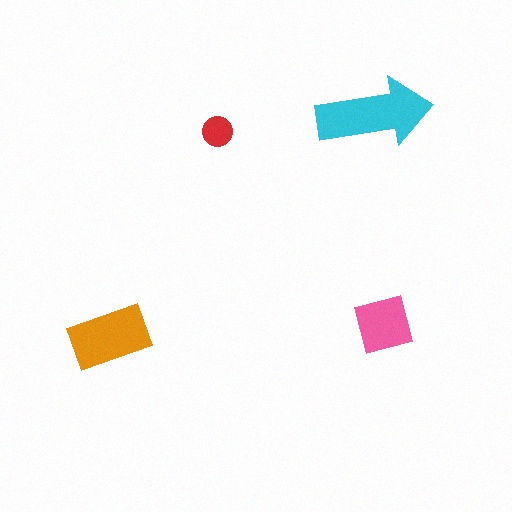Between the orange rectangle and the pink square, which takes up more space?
The orange rectangle.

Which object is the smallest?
The red circle.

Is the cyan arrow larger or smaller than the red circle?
Larger.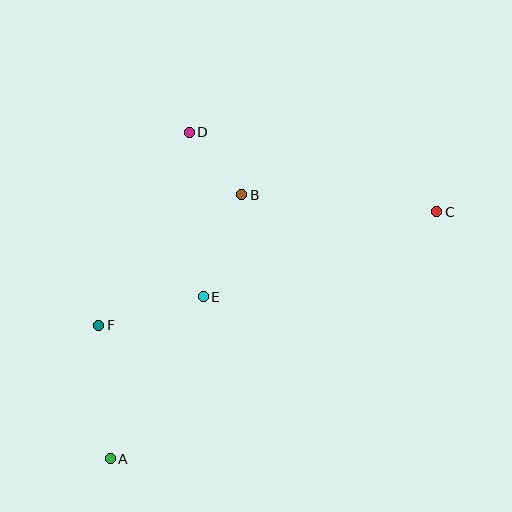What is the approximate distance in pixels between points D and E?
The distance between D and E is approximately 165 pixels.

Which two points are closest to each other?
Points B and D are closest to each other.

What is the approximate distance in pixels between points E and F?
The distance between E and F is approximately 108 pixels.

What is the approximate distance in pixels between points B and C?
The distance between B and C is approximately 196 pixels.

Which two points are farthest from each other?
Points A and C are farthest from each other.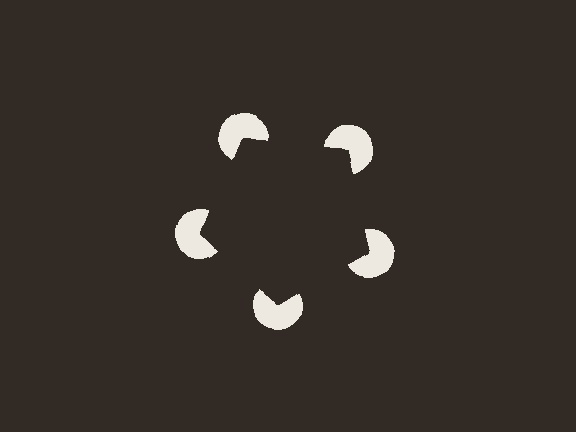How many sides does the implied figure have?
5 sides.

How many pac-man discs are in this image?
There are 5 — one at each vertex of the illusory pentagon.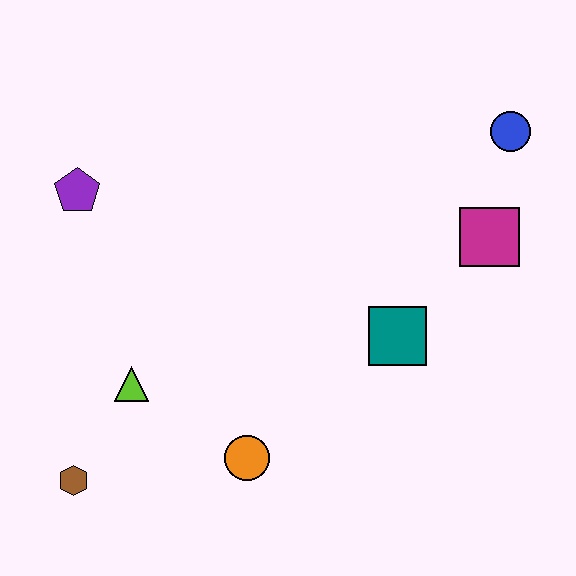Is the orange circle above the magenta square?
No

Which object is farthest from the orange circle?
The blue circle is farthest from the orange circle.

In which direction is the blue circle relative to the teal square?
The blue circle is above the teal square.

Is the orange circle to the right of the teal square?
No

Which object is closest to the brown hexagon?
The lime triangle is closest to the brown hexagon.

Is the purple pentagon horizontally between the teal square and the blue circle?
No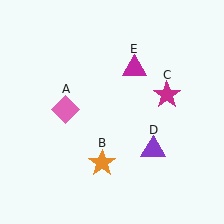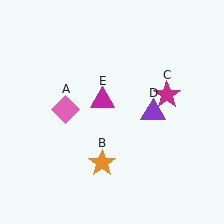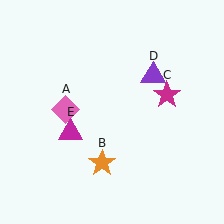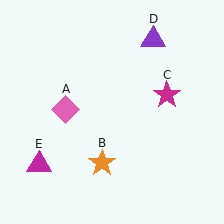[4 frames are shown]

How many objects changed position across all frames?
2 objects changed position: purple triangle (object D), magenta triangle (object E).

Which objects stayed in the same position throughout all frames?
Pink diamond (object A) and orange star (object B) and magenta star (object C) remained stationary.